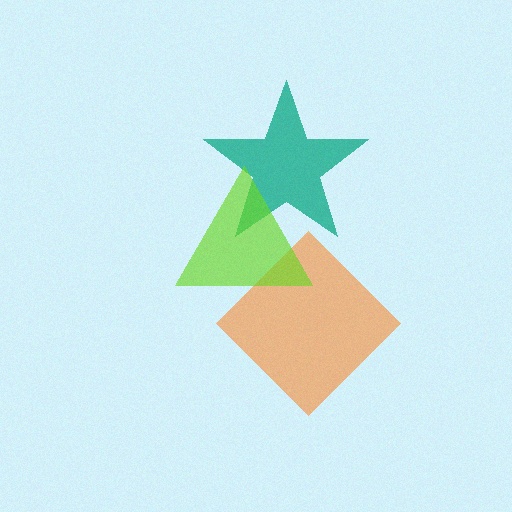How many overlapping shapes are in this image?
There are 3 overlapping shapes in the image.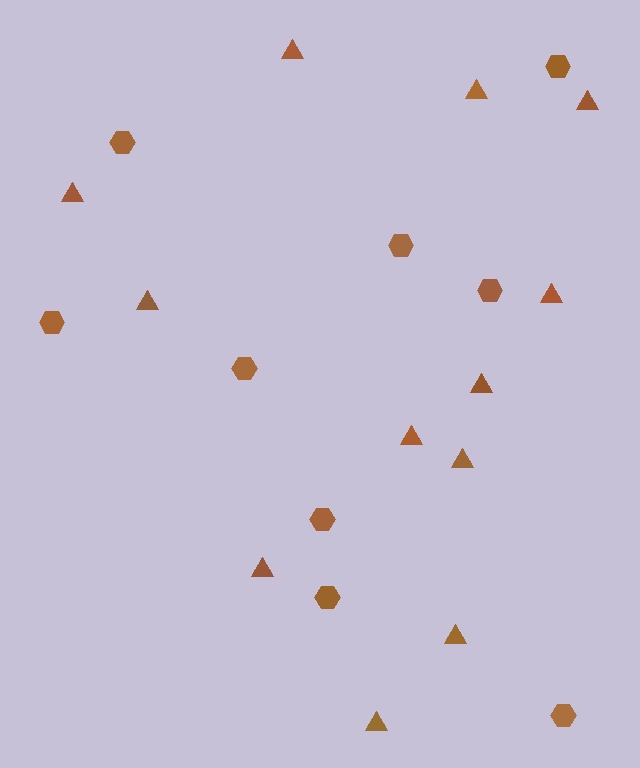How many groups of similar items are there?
There are 2 groups: one group of hexagons (9) and one group of triangles (12).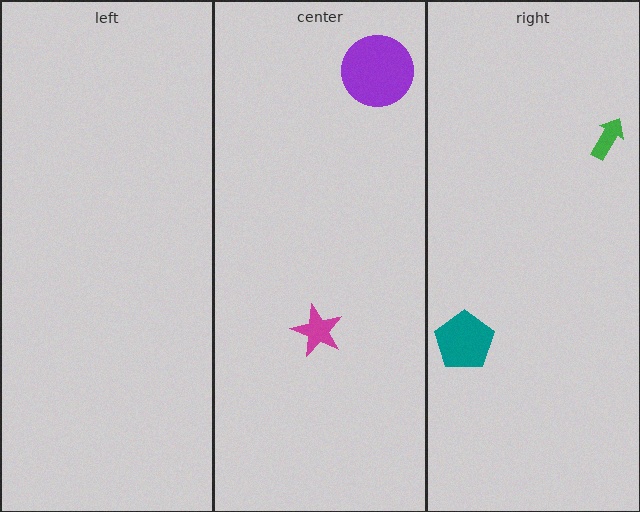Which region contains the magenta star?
The center region.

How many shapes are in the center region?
2.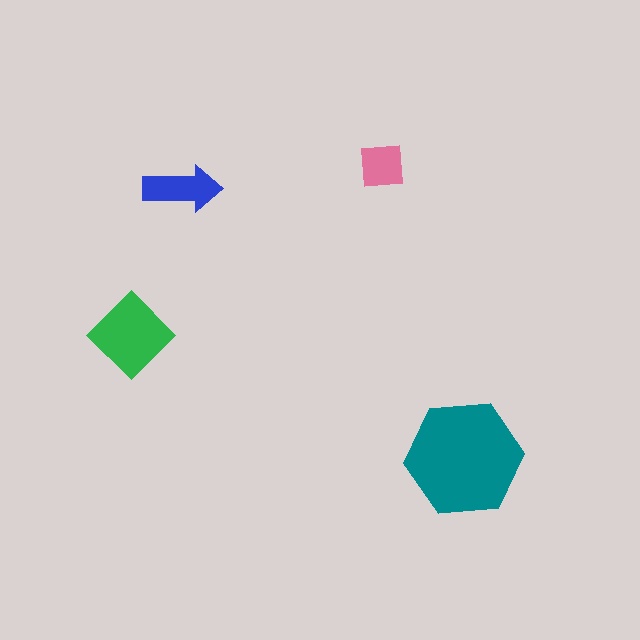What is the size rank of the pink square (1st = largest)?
4th.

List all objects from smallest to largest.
The pink square, the blue arrow, the green diamond, the teal hexagon.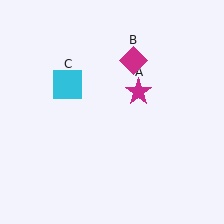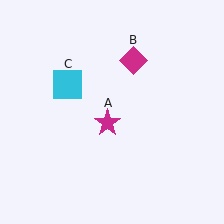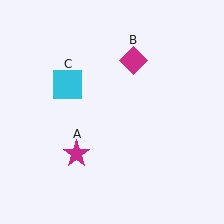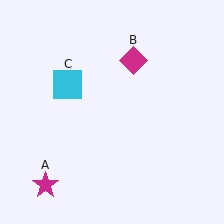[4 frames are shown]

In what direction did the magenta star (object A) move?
The magenta star (object A) moved down and to the left.